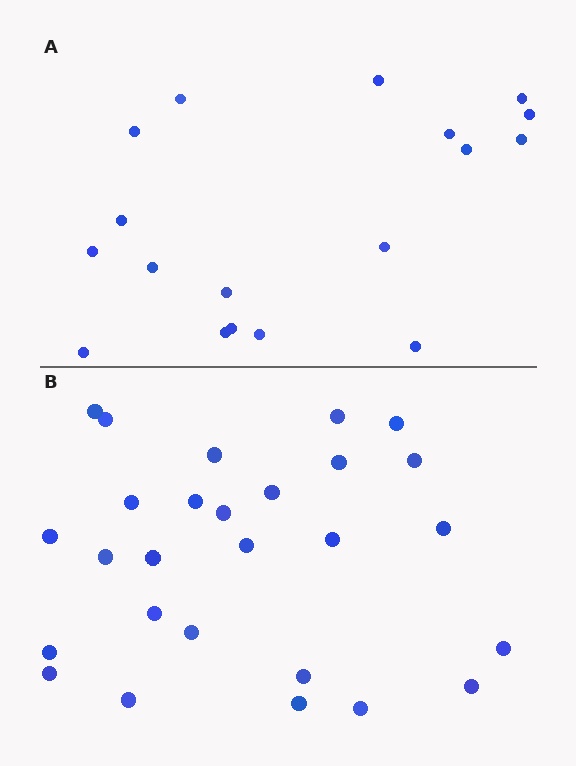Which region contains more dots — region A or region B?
Region B (the bottom region) has more dots.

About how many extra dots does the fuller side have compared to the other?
Region B has roughly 8 or so more dots than region A.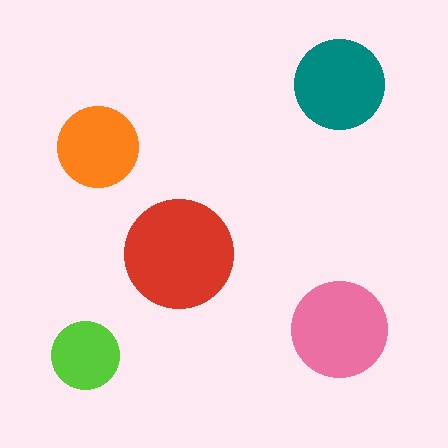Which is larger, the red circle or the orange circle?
The red one.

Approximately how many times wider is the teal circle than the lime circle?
About 1.5 times wider.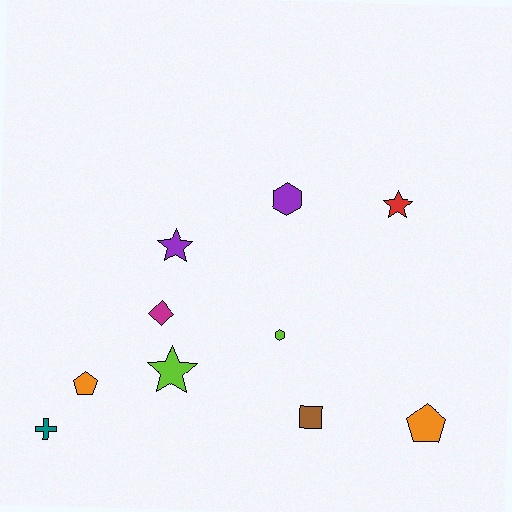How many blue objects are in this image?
There are no blue objects.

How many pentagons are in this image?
There are 2 pentagons.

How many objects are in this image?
There are 10 objects.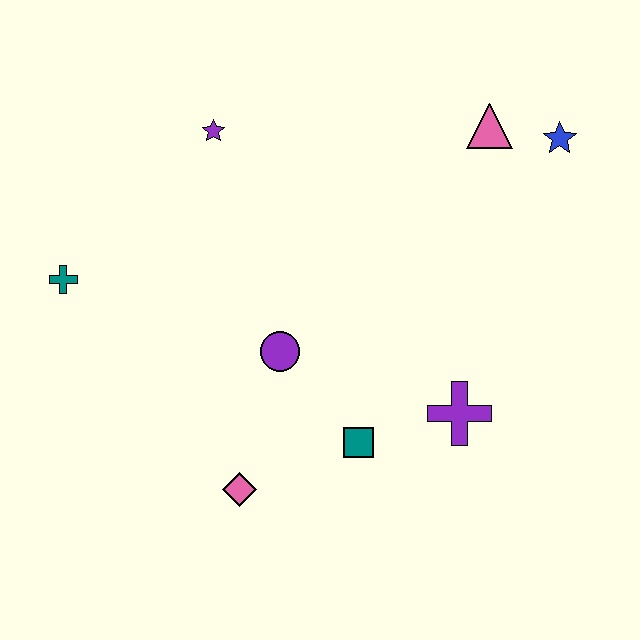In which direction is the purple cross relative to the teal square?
The purple cross is to the right of the teal square.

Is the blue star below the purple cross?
No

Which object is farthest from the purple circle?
The blue star is farthest from the purple circle.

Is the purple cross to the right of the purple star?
Yes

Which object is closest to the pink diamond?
The teal square is closest to the pink diamond.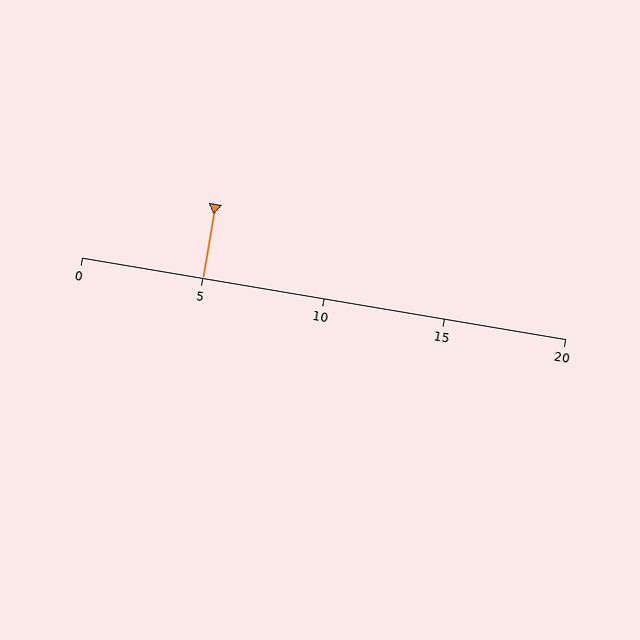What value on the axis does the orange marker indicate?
The marker indicates approximately 5.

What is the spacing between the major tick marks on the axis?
The major ticks are spaced 5 apart.